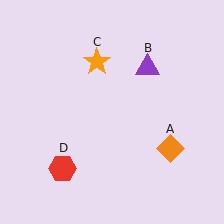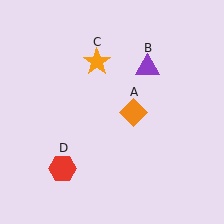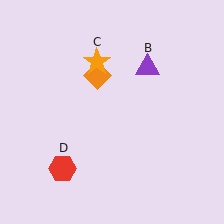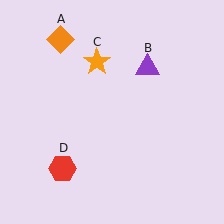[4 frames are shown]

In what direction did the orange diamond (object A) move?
The orange diamond (object A) moved up and to the left.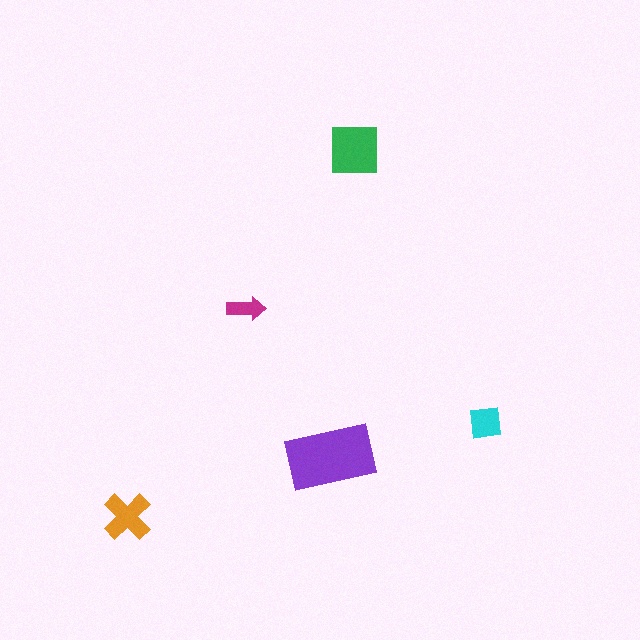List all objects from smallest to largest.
The magenta arrow, the cyan square, the orange cross, the green square, the purple rectangle.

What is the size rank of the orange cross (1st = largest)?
3rd.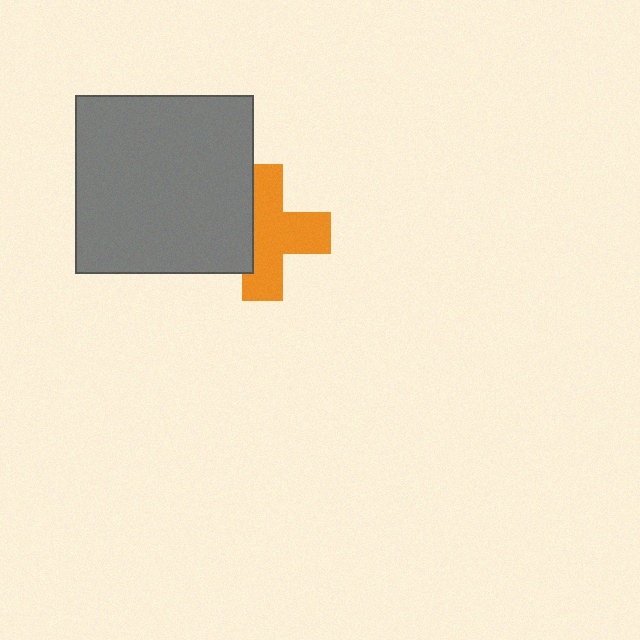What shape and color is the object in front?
The object in front is a gray square.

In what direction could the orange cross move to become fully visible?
The orange cross could move right. That would shift it out from behind the gray square entirely.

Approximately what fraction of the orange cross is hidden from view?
Roughly 34% of the orange cross is hidden behind the gray square.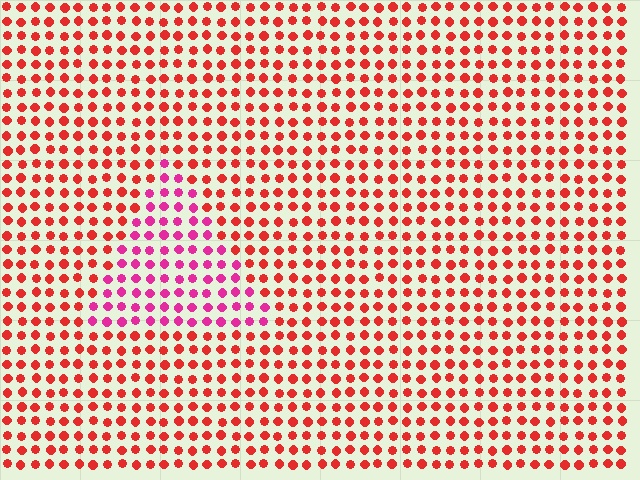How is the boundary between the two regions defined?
The boundary is defined purely by a slight shift in hue (about 38 degrees). Spacing, size, and orientation are identical on both sides.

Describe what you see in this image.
The image is filled with small red elements in a uniform arrangement. A triangle-shaped region is visible where the elements are tinted to a slightly different hue, forming a subtle color boundary.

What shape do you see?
I see a triangle.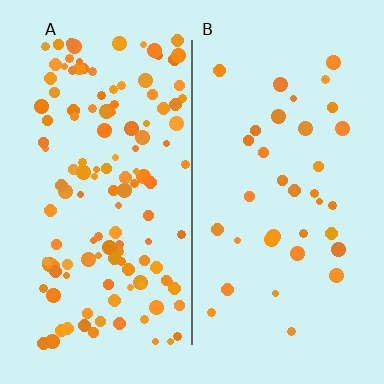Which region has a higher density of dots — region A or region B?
A (the left).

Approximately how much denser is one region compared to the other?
Approximately 3.8× — region A over region B.